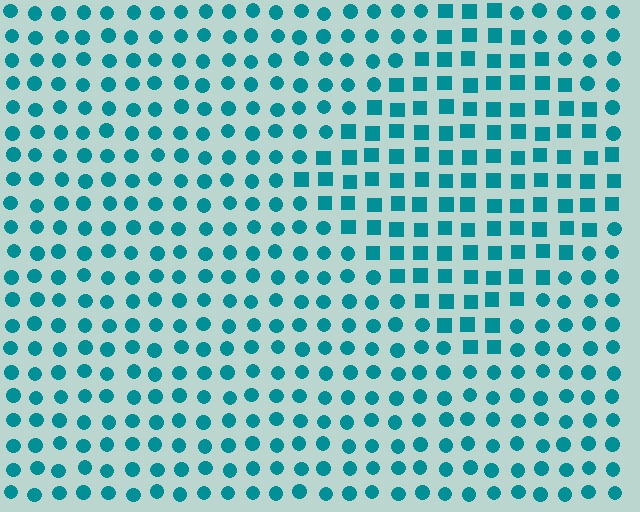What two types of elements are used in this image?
The image uses squares inside the diamond region and circles outside it.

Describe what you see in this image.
The image is filled with small teal elements arranged in a uniform grid. A diamond-shaped region contains squares, while the surrounding area contains circles. The boundary is defined purely by the change in element shape.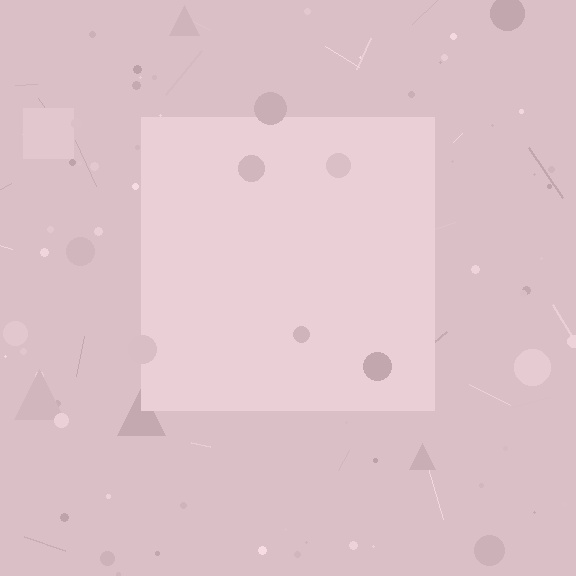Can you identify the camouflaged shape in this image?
The camouflaged shape is a square.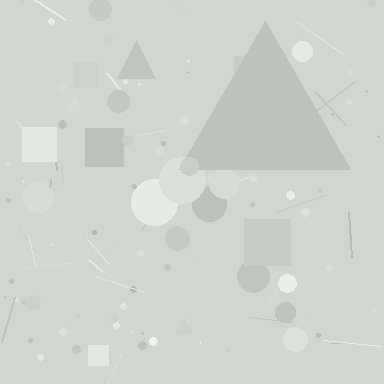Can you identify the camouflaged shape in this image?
The camouflaged shape is a triangle.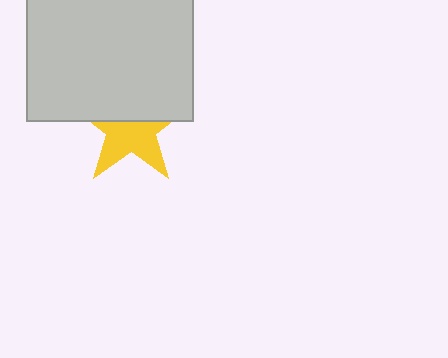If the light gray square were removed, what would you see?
You would see the complete yellow star.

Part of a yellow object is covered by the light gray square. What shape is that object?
It is a star.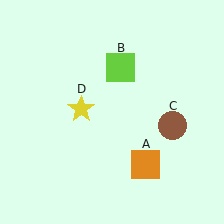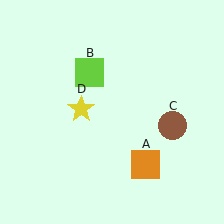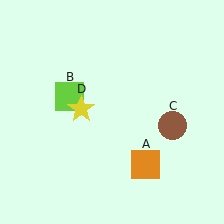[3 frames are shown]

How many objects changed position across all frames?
1 object changed position: lime square (object B).